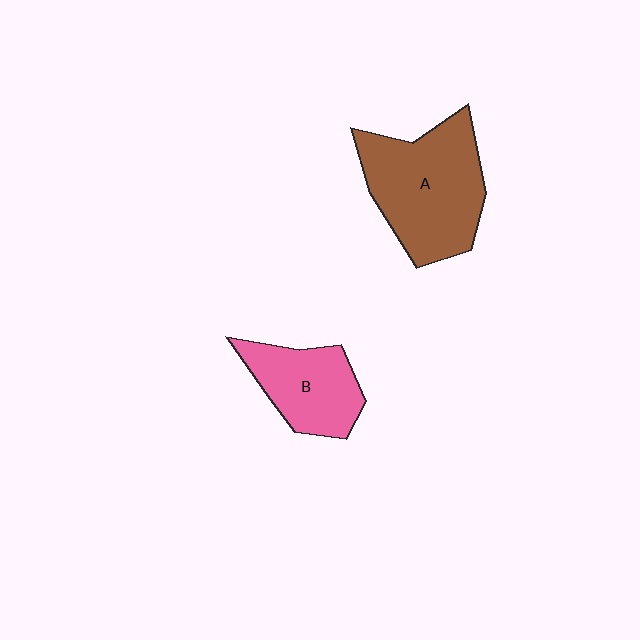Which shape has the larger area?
Shape A (brown).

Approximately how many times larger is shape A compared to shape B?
Approximately 1.6 times.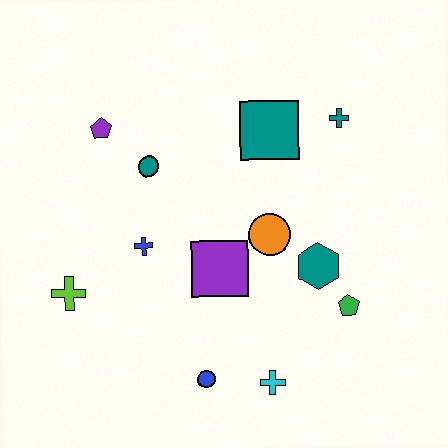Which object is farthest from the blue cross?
The teal cross is farthest from the blue cross.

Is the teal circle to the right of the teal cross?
No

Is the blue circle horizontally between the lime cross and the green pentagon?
Yes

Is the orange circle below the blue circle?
No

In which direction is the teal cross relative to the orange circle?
The teal cross is above the orange circle.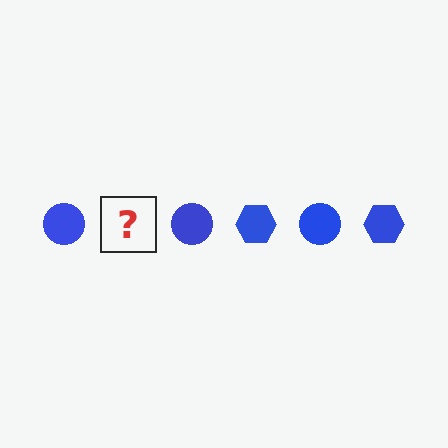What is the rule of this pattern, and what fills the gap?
The rule is that the pattern cycles through circle, hexagon shapes in blue. The gap should be filled with a blue hexagon.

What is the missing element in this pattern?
The missing element is a blue hexagon.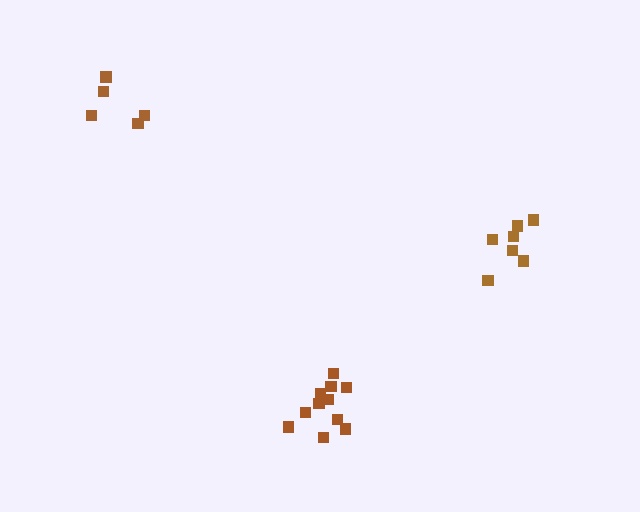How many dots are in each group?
Group 1: 5 dots, Group 2: 11 dots, Group 3: 7 dots (23 total).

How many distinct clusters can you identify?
There are 3 distinct clusters.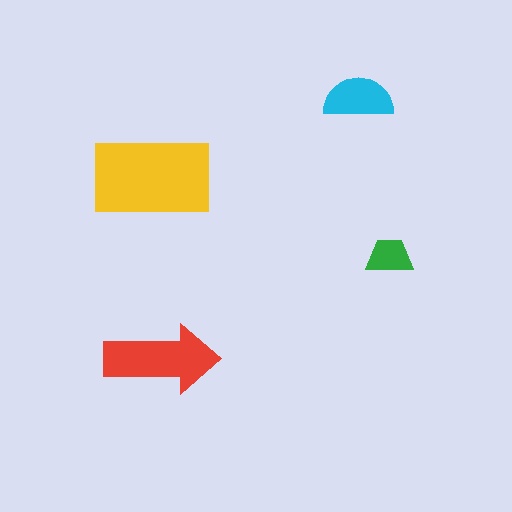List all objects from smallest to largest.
The green trapezoid, the cyan semicircle, the red arrow, the yellow rectangle.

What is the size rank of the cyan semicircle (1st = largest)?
3rd.